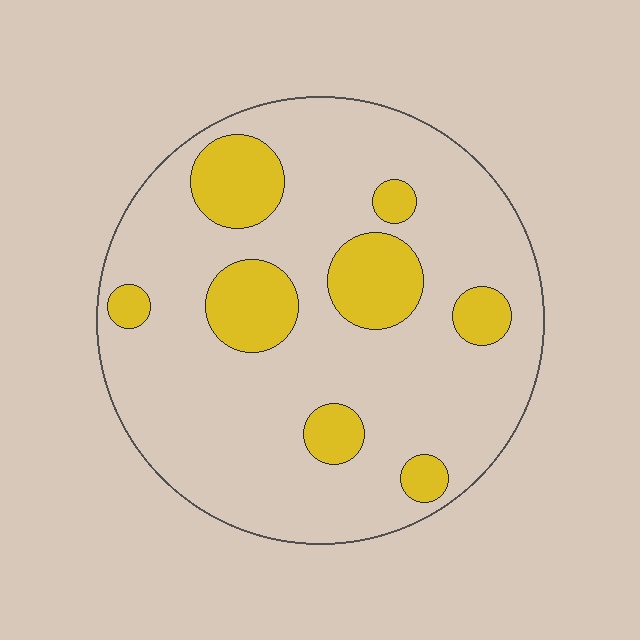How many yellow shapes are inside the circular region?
8.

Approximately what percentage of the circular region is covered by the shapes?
Approximately 20%.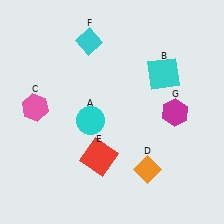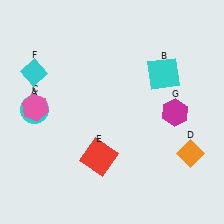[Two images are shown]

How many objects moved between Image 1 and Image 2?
3 objects moved between the two images.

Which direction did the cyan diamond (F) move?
The cyan diamond (F) moved left.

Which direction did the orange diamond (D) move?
The orange diamond (D) moved right.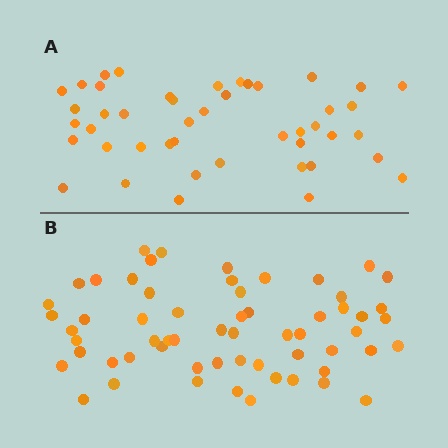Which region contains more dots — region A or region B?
Region B (the bottom region) has more dots.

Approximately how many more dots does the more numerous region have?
Region B has approximately 15 more dots than region A.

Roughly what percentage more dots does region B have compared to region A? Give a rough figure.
About 35% more.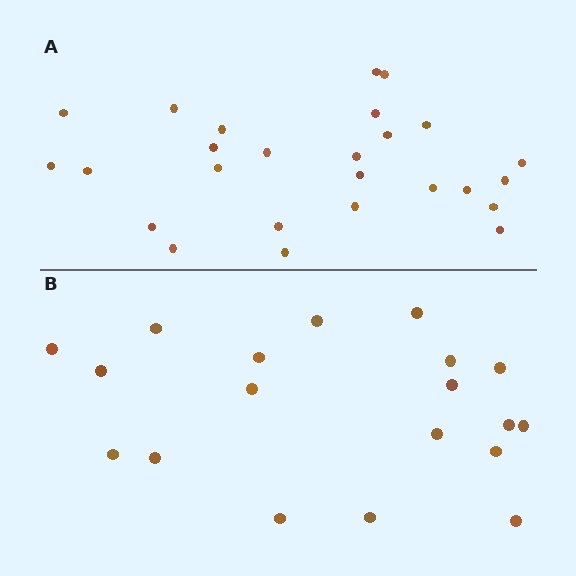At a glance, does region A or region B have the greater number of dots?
Region A (the top region) has more dots.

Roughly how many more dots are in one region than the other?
Region A has roughly 8 or so more dots than region B.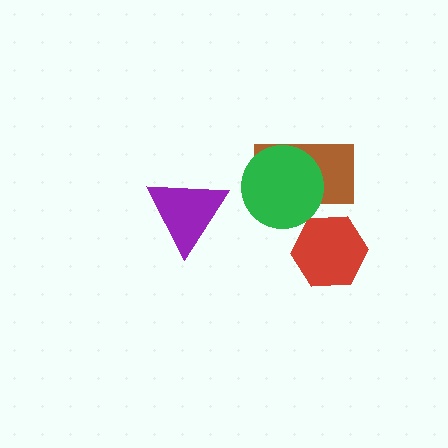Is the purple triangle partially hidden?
No, no other shape covers it.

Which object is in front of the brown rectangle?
The green circle is in front of the brown rectangle.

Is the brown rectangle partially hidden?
Yes, it is partially covered by another shape.